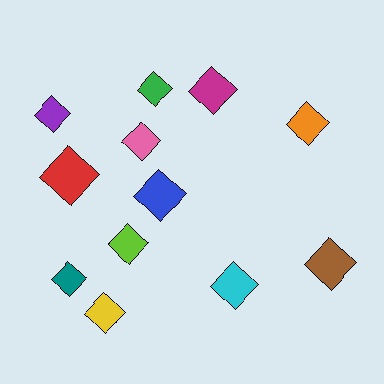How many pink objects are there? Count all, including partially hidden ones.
There is 1 pink object.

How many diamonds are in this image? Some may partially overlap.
There are 12 diamonds.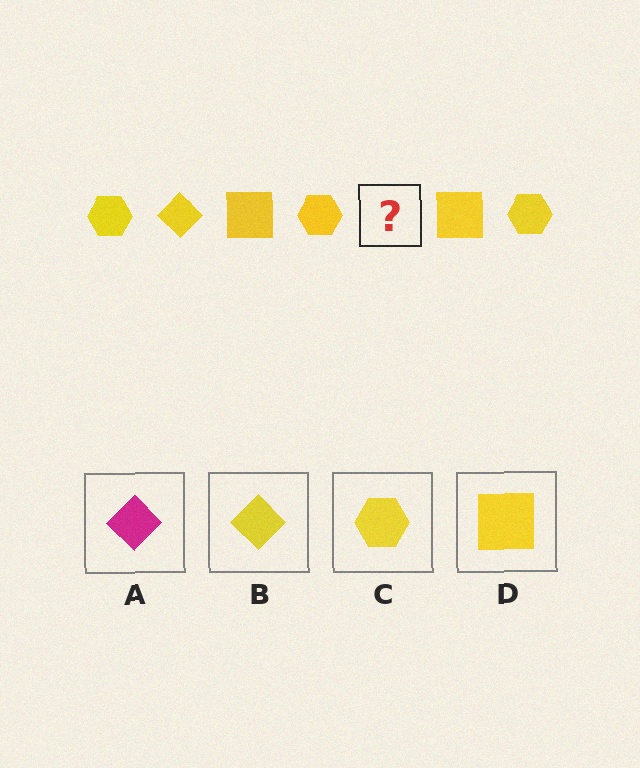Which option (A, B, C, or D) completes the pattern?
B.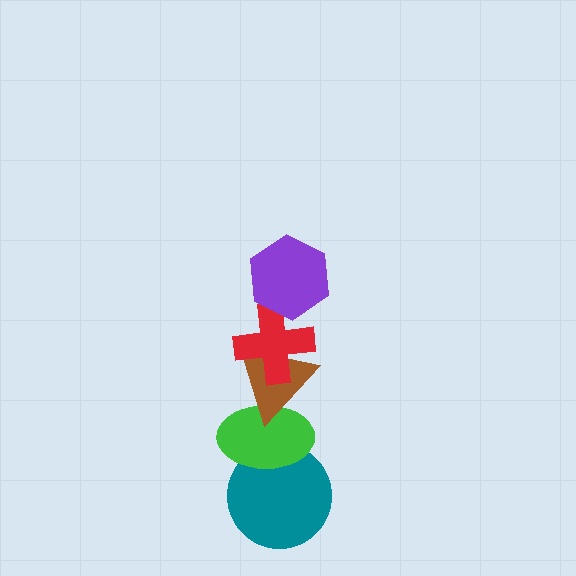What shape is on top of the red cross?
The purple hexagon is on top of the red cross.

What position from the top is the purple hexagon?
The purple hexagon is 1st from the top.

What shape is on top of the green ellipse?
The brown triangle is on top of the green ellipse.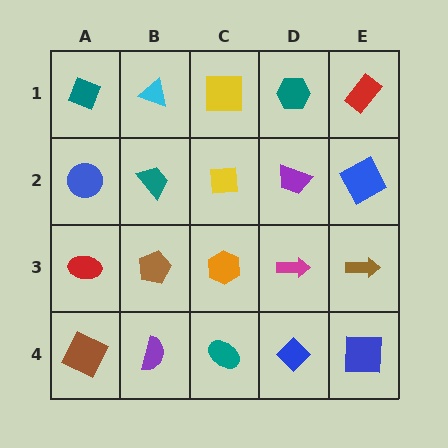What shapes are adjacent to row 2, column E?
A red rectangle (row 1, column E), a brown arrow (row 3, column E), a purple trapezoid (row 2, column D).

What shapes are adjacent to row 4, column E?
A brown arrow (row 3, column E), a blue diamond (row 4, column D).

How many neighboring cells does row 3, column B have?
4.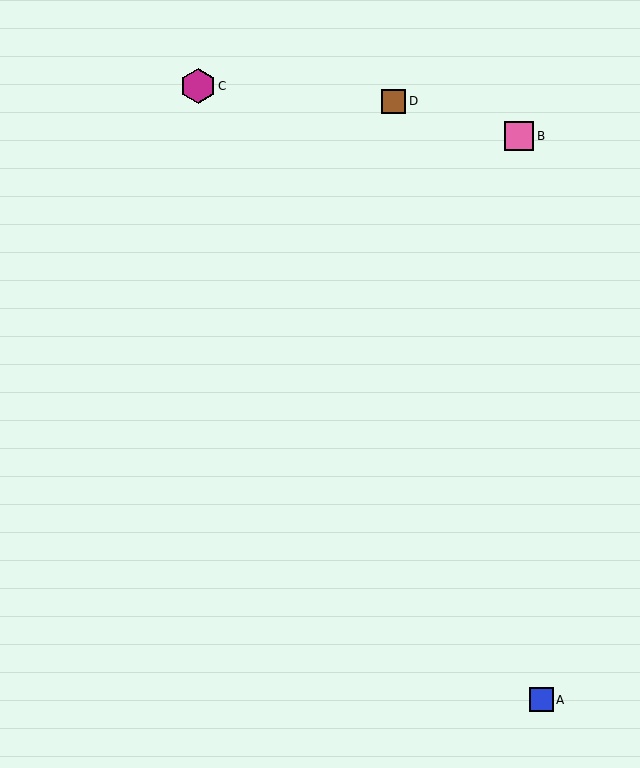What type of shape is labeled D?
Shape D is a brown square.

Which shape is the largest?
The magenta hexagon (labeled C) is the largest.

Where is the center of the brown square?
The center of the brown square is at (394, 101).